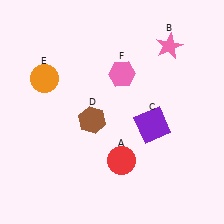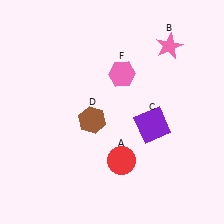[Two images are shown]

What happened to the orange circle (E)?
The orange circle (E) was removed in Image 2. It was in the top-left area of Image 1.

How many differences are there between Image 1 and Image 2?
There is 1 difference between the two images.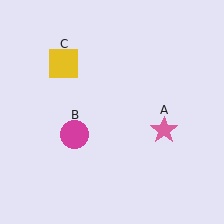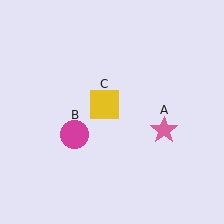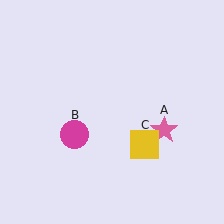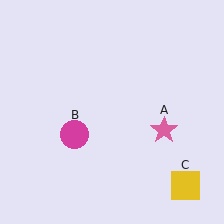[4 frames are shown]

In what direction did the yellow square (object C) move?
The yellow square (object C) moved down and to the right.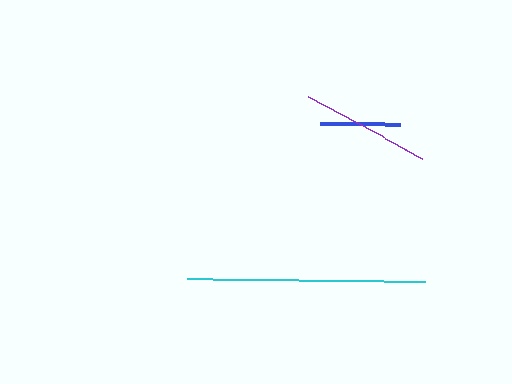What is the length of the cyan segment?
The cyan segment is approximately 237 pixels long.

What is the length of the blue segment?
The blue segment is approximately 80 pixels long.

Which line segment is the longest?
The cyan line is the longest at approximately 237 pixels.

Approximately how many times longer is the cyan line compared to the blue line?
The cyan line is approximately 3.0 times the length of the blue line.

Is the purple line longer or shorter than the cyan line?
The cyan line is longer than the purple line.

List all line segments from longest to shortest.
From longest to shortest: cyan, purple, blue.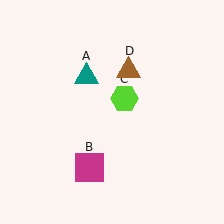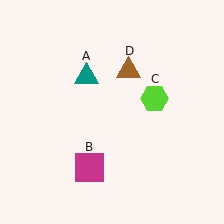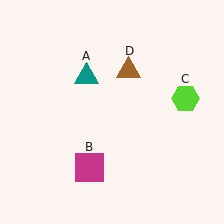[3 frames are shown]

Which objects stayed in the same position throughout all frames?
Teal triangle (object A) and magenta square (object B) and brown triangle (object D) remained stationary.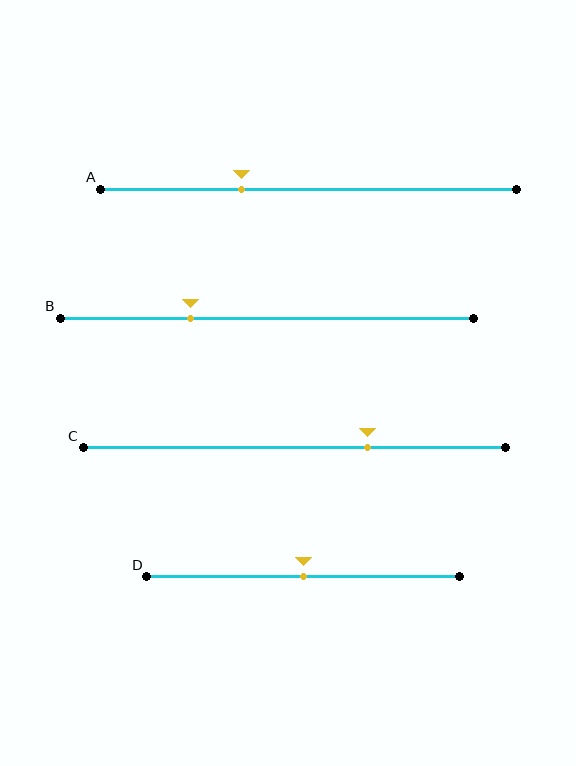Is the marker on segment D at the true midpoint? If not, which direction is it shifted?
Yes, the marker on segment D is at the true midpoint.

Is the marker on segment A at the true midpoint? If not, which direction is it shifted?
No, the marker on segment A is shifted to the left by about 16% of the segment length.